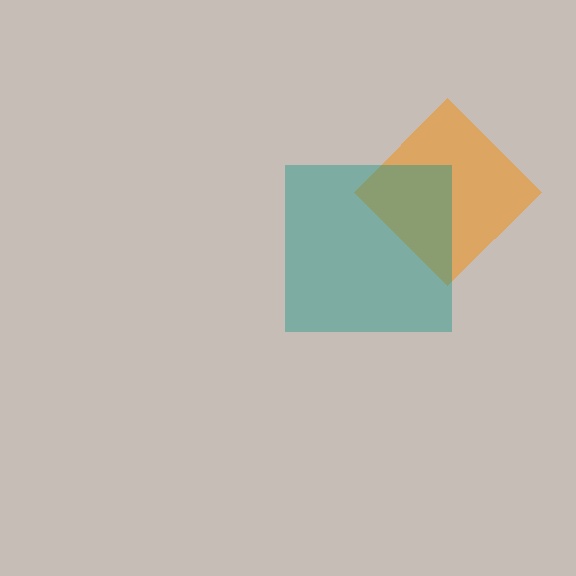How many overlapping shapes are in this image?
There are 2 overlapping shapes in the image.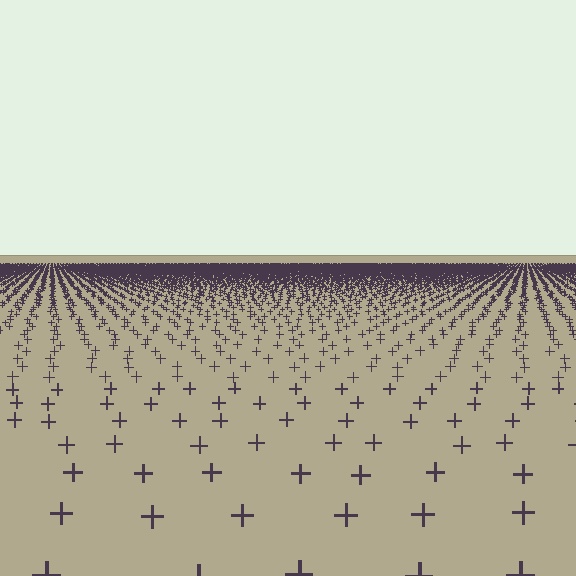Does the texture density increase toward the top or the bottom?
Density increases toward the top.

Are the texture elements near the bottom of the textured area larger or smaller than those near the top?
Larger. Near the bottom, elements are closer to the viewer and appear at a bigger on-screen size.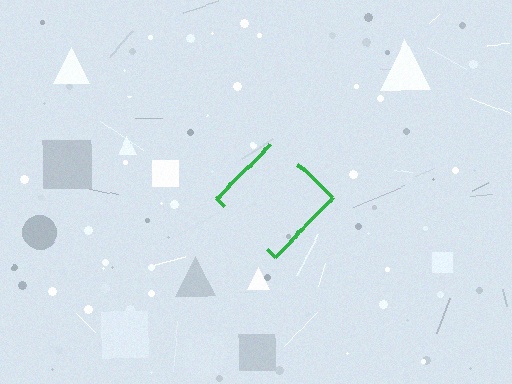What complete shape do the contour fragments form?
The contour fragments form a diamond.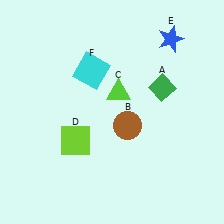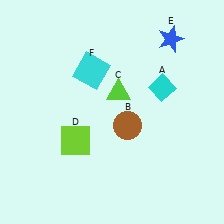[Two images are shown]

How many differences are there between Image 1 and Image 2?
There is 1 difference between the two images.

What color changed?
The diamond (A) changed from green in Image 1 to cyan in Image 2.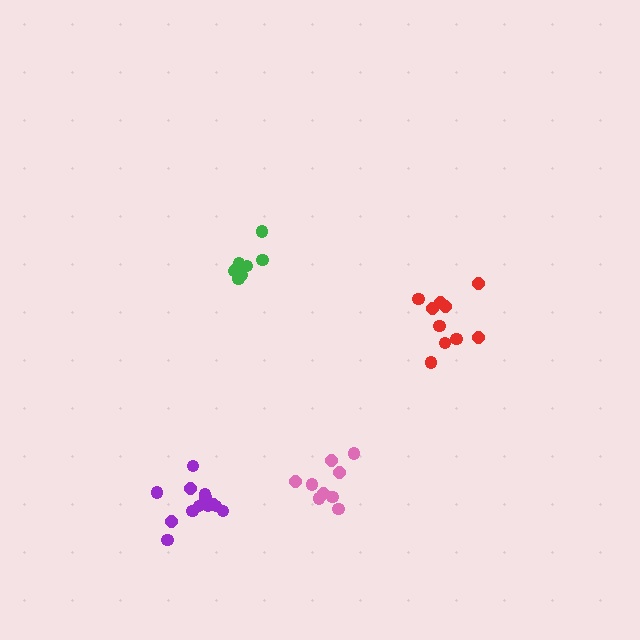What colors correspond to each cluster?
The clusters are colored: green, red, pink, purple.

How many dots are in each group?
Group 1: 8 dots, Group 2: 10 dots, Group 3: 9 dots, Group 4: 13 dots (40 total).